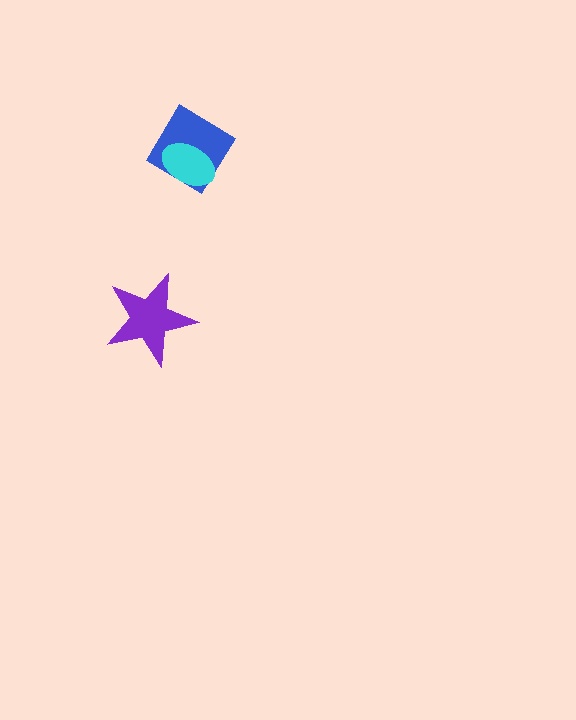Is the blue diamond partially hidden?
Yes, it is partially covered by another shape.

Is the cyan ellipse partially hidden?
No, no other shape covers it.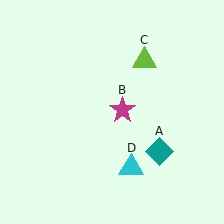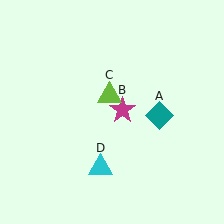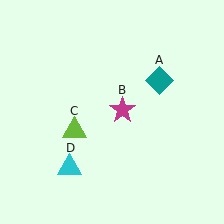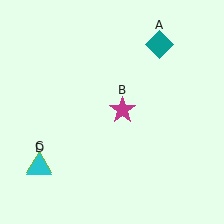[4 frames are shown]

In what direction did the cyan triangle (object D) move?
The cyan triangle (object D) moved left.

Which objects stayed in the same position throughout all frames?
Magenta star (object B) remained stationary.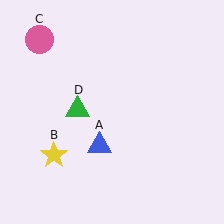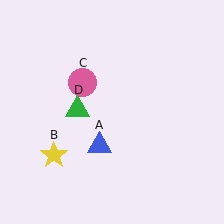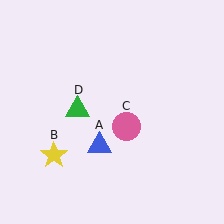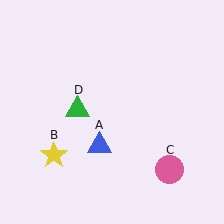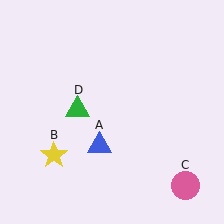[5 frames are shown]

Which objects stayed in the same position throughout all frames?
Blue triangle (object A) and yellow star (object B) and green triangle (object D) remained stationary.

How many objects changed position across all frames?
1 object changed position: pink circle (object C).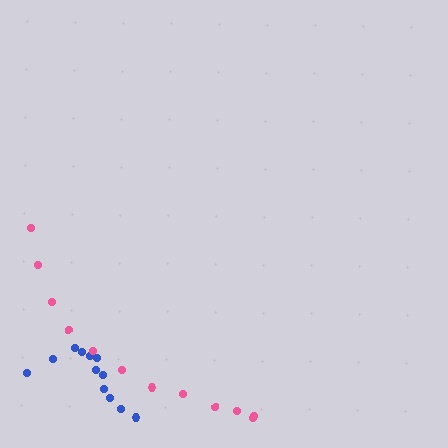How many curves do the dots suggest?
There are 2 distinct paths.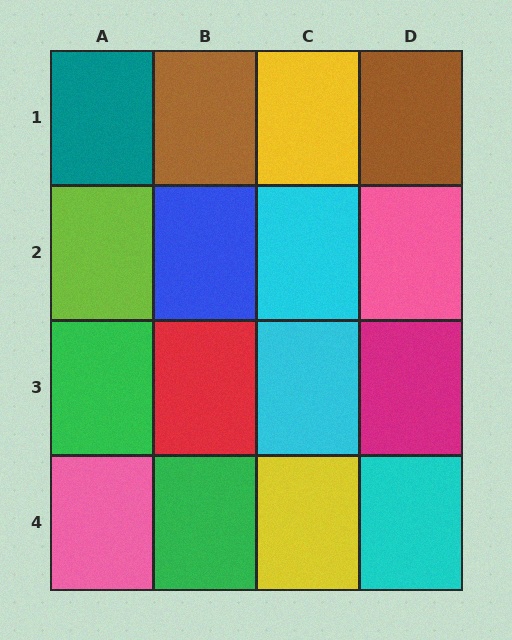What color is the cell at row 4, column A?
Pink.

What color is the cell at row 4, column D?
Cyan.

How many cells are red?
1 cell is red.